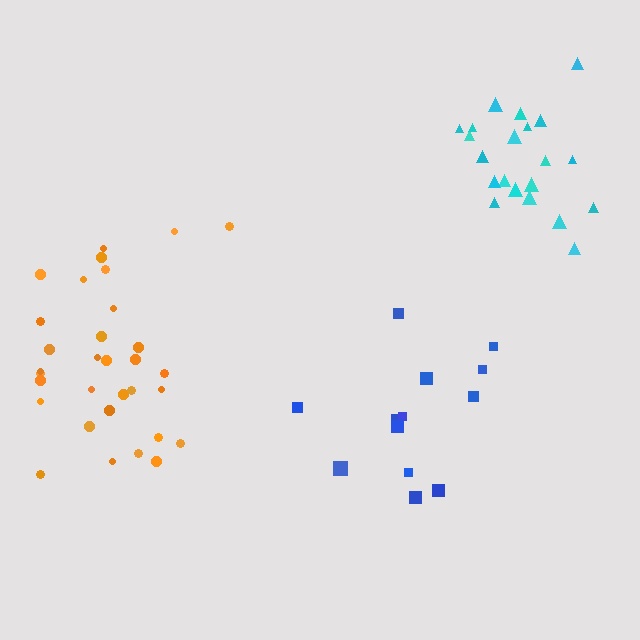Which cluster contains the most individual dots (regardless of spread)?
Orange (32).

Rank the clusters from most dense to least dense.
cyan, orange, blue.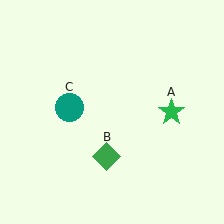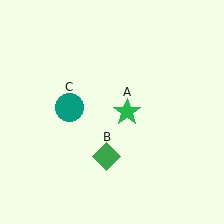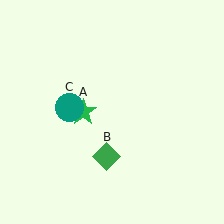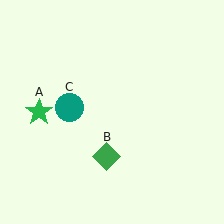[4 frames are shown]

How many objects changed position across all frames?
1 object changed position: green star (object A).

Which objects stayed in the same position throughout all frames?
Green diamond (object B) and teal circle (object C) remained stationary.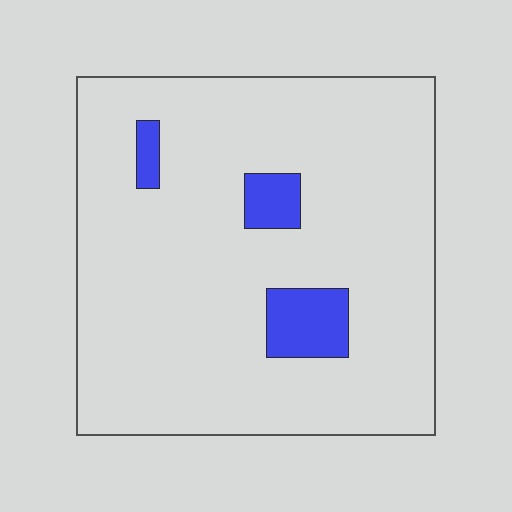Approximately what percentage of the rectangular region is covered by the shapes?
Approximately 10%.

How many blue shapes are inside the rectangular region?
3.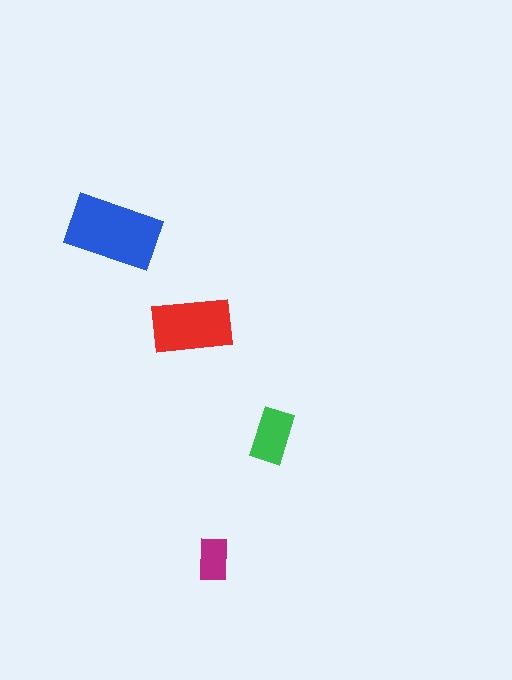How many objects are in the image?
There are 4 objects in the image.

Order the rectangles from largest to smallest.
the blue one, the red one, the green one, the magenta one.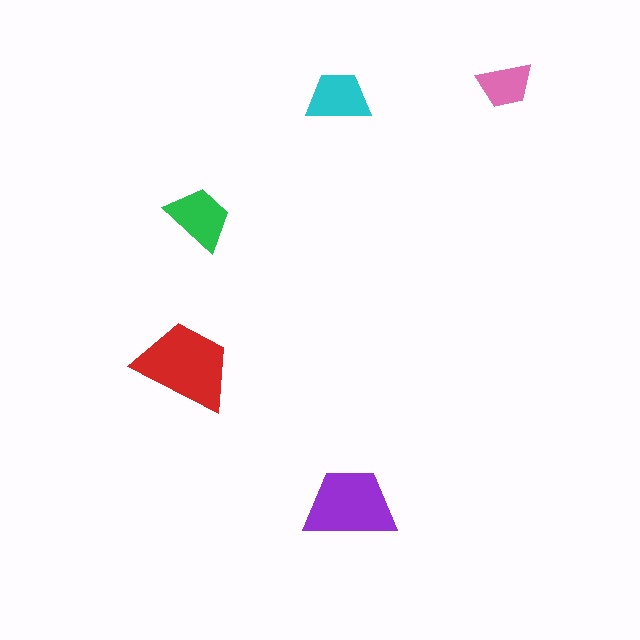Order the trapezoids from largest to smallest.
the red one, the purple one, the green one, the cyan one, the pink one.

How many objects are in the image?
There are 5 objects in the image.